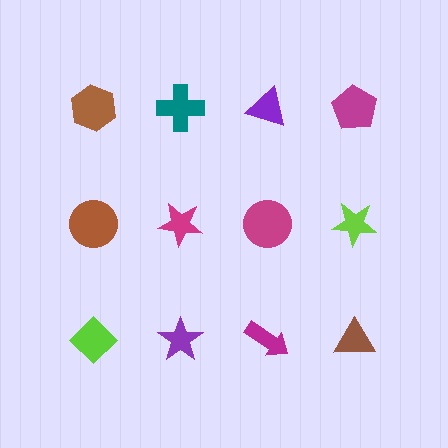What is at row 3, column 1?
A lime diamond.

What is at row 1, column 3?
A purple triangle.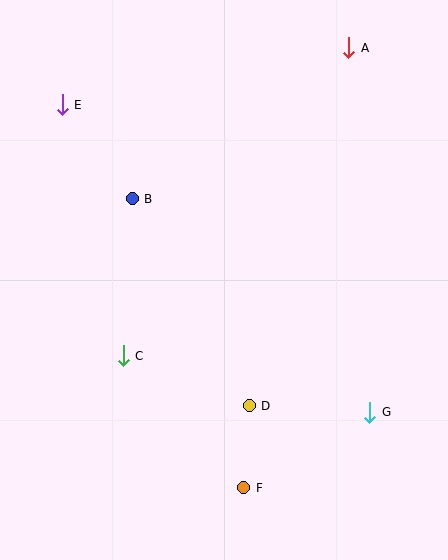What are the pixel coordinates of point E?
Point E is at (62, 105).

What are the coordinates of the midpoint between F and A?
The midpoint between F and A is at (296, 268).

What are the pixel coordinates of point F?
Point F is at (244, 488).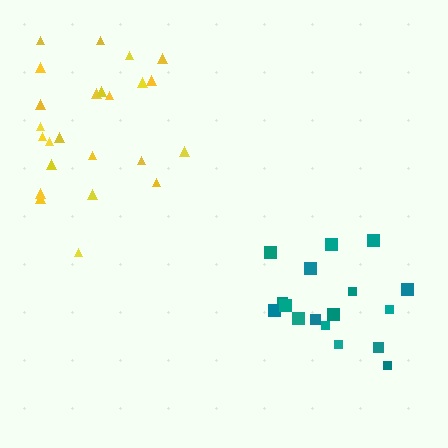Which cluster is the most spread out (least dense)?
Yellow.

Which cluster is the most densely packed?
Teal.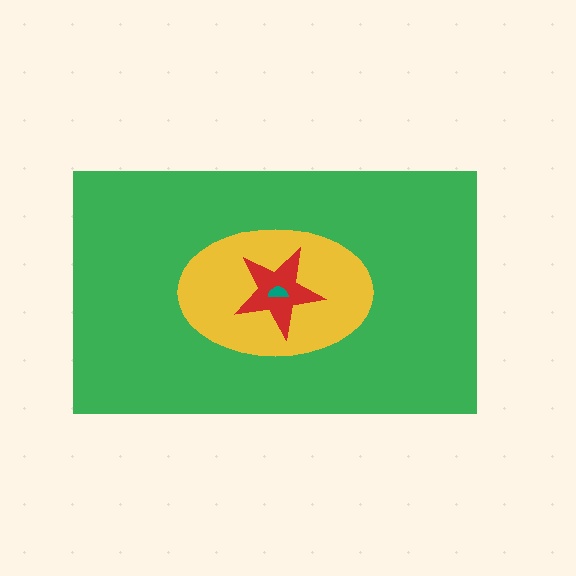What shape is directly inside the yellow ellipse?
The red star.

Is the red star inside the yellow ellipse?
Yes.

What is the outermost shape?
The green rectangle.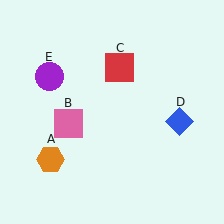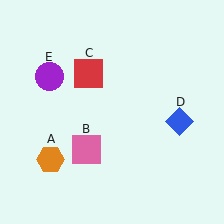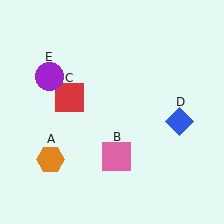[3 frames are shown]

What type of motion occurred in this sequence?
The pink square (object B), red square (object C) rotated counterclockwise around the center of the scene.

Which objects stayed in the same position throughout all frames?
Orange hexagon (object A) and blue diamond (object D) and purple circle (object E) remained stationary.